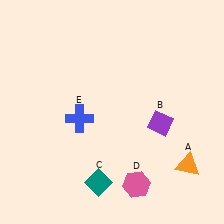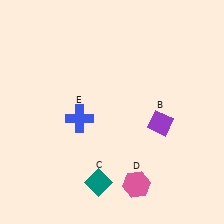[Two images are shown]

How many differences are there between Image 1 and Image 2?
There is 1 difference between the two images.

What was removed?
The orange triangle (A) was removed in Image 2.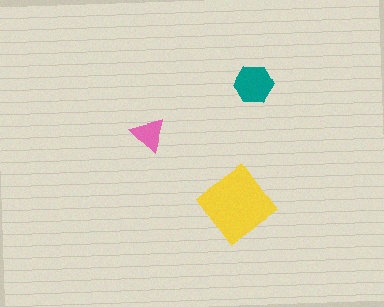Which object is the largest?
The yellow diamond.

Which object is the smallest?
The pink triangle.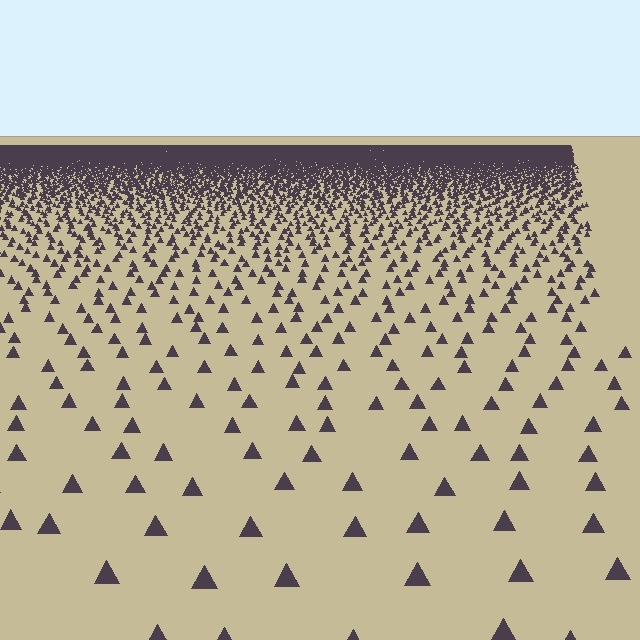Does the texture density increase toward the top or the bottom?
Density increases toward the top.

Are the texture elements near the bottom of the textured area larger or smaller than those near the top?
Larger. Near the bottom, elements are closer to the viewer and appear at a bigger on-screen size.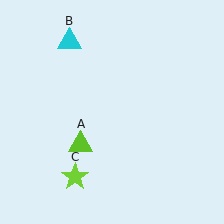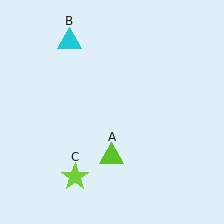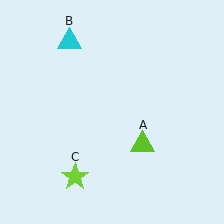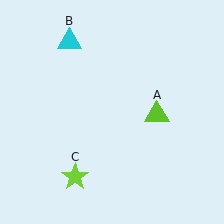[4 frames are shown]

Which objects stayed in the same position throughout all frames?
Cyan triangle (object B) and lime star (object C) remained stationary.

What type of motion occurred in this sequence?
The lime triangle (object A) rotated counterclockwise around the center of the scene.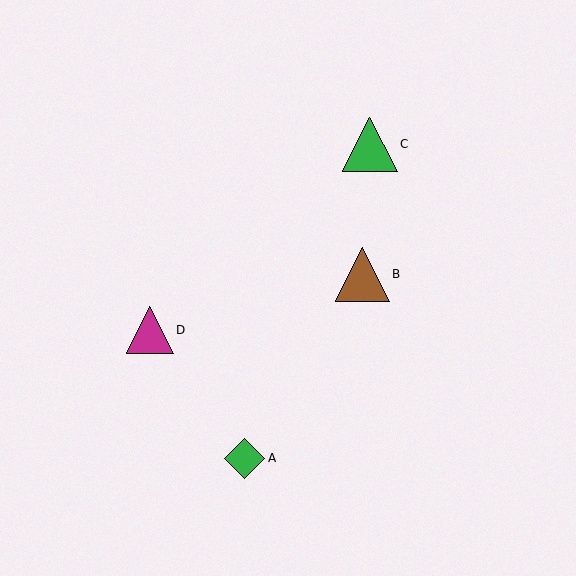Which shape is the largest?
The green triangle (labeled C) is the largest.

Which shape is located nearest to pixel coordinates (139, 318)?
The magenta triangle (labeled D) at (150, 330) is nearest to that location.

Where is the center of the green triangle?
The center of the green triangle is at (370, 144).